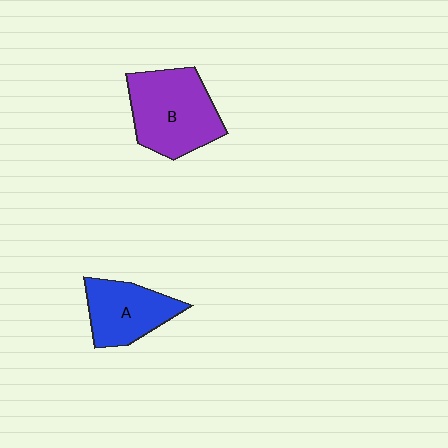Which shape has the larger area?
Shape B (purple).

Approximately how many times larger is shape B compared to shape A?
Approximately 1.4 times.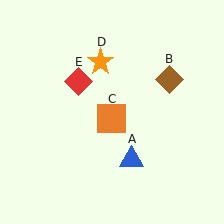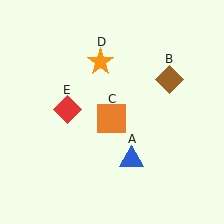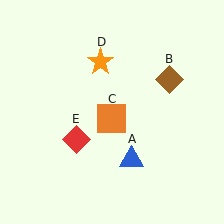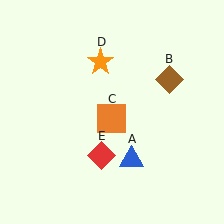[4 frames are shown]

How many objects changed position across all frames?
1 object changed position: red diamond (object E).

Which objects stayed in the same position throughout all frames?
Blue triangle (object A) and brown diamond (object B) and orange square (object C) and orange star (object D) remained stationary.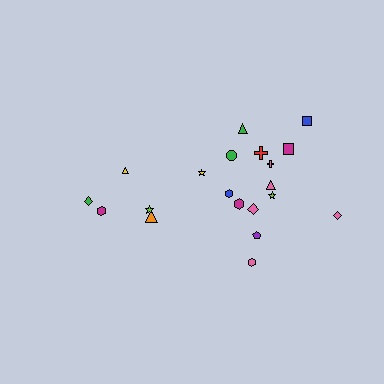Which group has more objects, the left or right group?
The right group.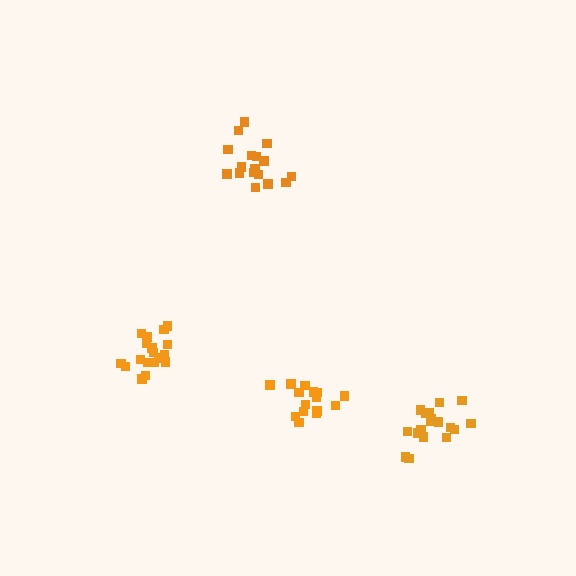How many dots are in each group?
Group 1: 18 dots, Group 2: 17 dots, Group 3: 15 dots, Group 4: 18 dots (68 total).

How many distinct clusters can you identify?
There are 4 distinct clusters.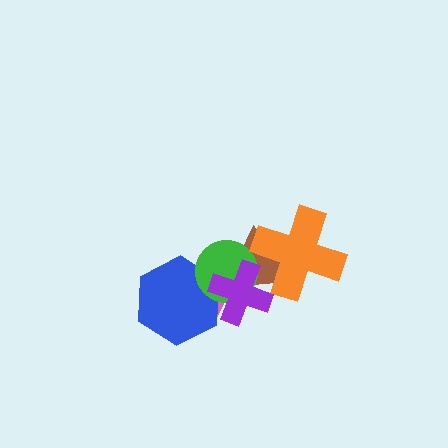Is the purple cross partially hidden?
No, no other shape covers it.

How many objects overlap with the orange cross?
2 objects overlap with the orange cross.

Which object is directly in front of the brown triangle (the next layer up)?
The pink triangle is directly in front of the brown triangle.